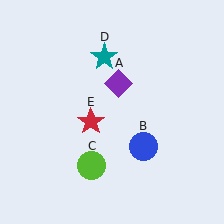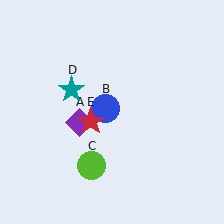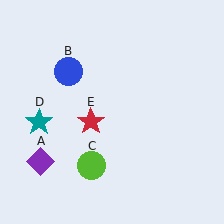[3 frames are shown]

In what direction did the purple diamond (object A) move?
The purple diamond (object A) moved down and to the left.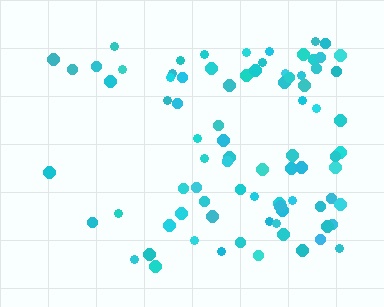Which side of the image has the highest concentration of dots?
The right.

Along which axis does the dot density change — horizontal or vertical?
Horizontal.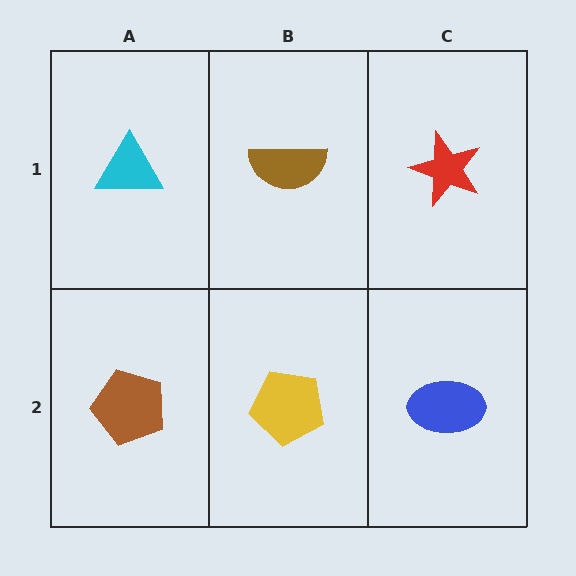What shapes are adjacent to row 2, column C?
A red star (row 1, column C), a yellow pentagon (row 2, column B).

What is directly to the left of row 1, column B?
A cyan triangle.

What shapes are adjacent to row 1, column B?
A yellow pentagon (row 2, column B), a cyan triangle (row 1, column A), a red star (row 1, column C).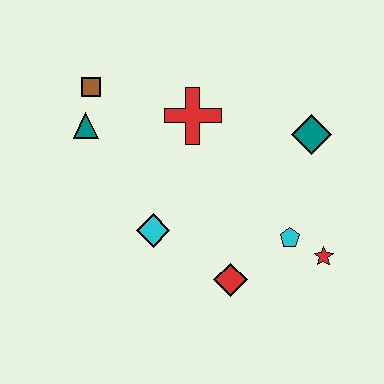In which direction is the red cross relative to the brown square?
The red cross is to the right of the brown square.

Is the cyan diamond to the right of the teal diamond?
No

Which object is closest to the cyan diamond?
The red diamond is closest to the cyan diamond.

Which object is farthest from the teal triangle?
The red star is farthest from the teal triangle.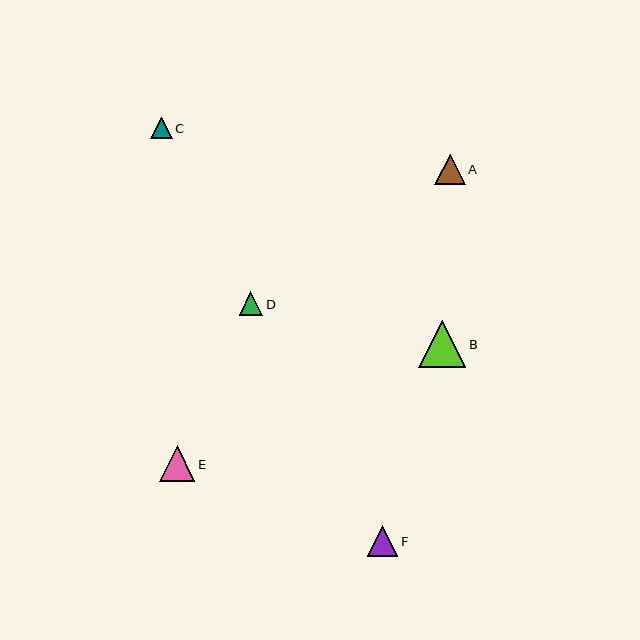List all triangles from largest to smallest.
From largest to smallest: B, E, F, A, D, C.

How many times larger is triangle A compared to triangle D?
Triangle A is approximately 1.3 times the size of triangle D.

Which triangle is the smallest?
Triangle C is the smallest with a size of approximately 21 pixels.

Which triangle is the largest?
Triangle B is the largest with a size of approximately 47 pixels.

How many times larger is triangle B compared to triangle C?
Triangle B is approximately 2.2 times the size of triangle C.